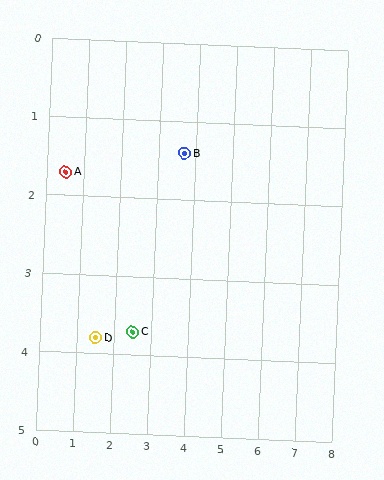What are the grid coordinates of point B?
Point B is at approximately (3.7, 1.4).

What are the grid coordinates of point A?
Point A is at approximately (0.5, 1.7).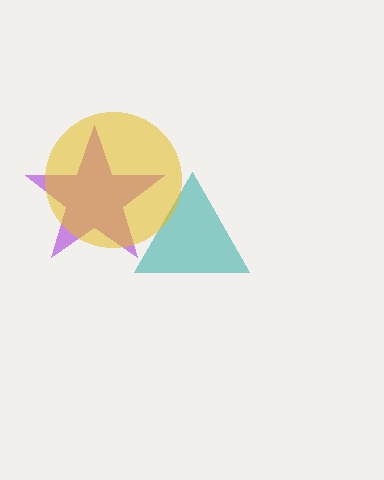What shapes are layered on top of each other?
The layered shapes are: a purple star, a teal triangle, a yellow circle.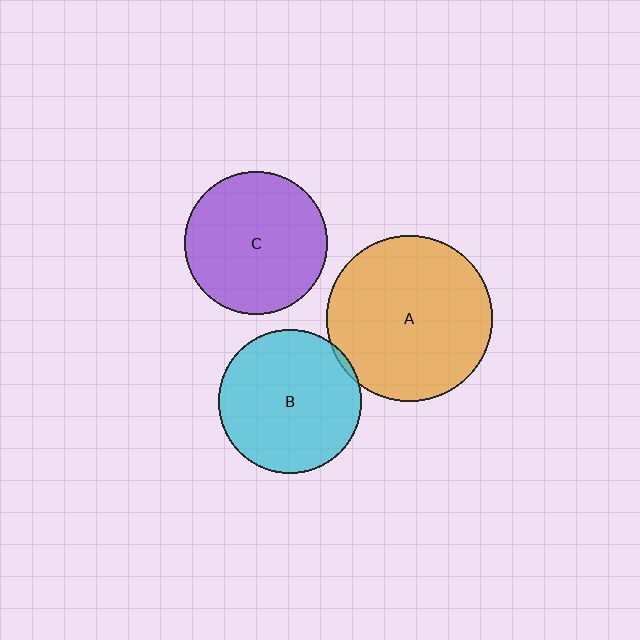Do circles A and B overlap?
Yes.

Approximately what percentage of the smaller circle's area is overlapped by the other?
Approximately 5%.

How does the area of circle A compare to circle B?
Approximately 1.3 times.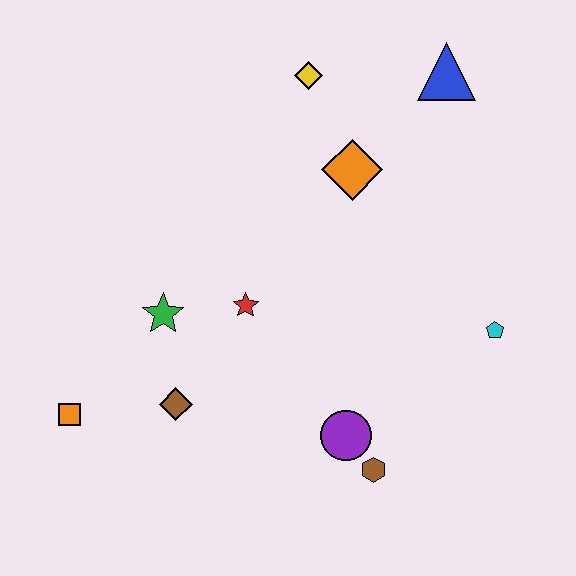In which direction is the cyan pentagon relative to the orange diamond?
The cyan pentagon is below the orange diamond.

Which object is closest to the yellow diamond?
The orange diamond is closest to the yellow diamond.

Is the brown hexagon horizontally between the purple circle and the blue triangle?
Yes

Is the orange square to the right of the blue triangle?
No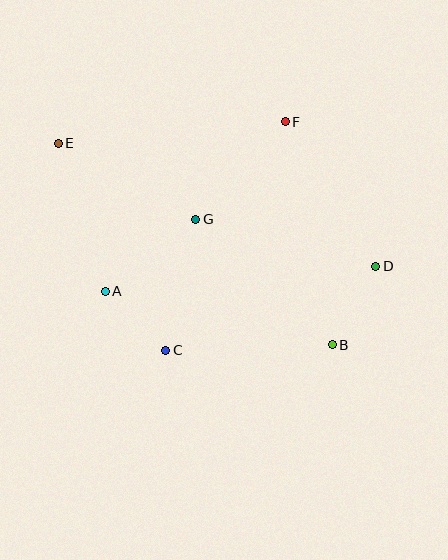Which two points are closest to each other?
Points A and C are closest to each other.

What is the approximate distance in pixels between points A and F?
The distance between A and F is approximately 247 pixels.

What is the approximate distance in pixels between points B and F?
The distance between B and F is approximately 228 pixels.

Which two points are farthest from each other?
Points D and E are farthest from each other.